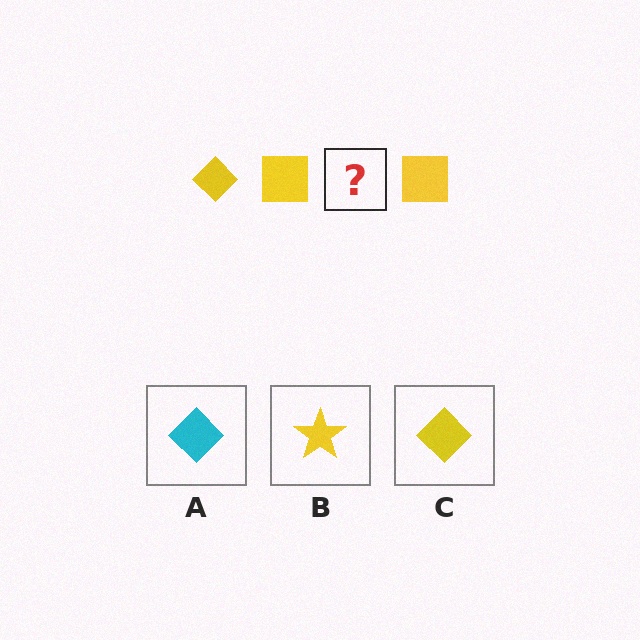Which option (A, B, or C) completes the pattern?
C.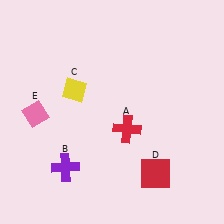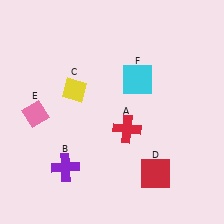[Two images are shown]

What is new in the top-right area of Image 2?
A cyan square (F) was added in the top-right area of Image 2.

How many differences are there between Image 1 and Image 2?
There is 1 difference between the two images.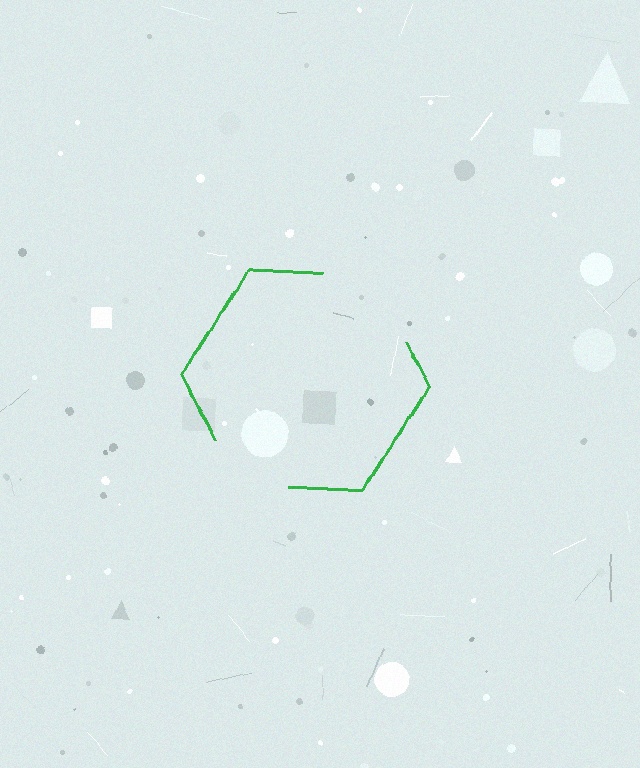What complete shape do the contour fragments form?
The contour fragments form a hexagon.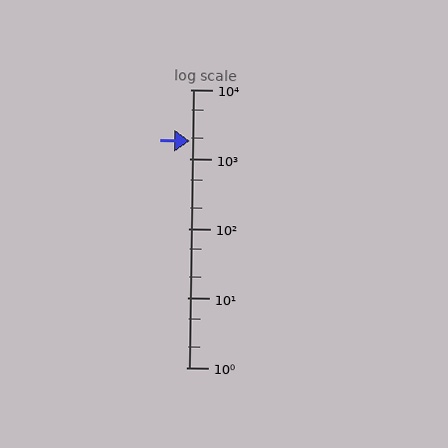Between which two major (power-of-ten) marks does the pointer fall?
The pointer is between 1000 and 10000.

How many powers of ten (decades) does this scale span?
The scale spans 4 decades, from 1 to 10000.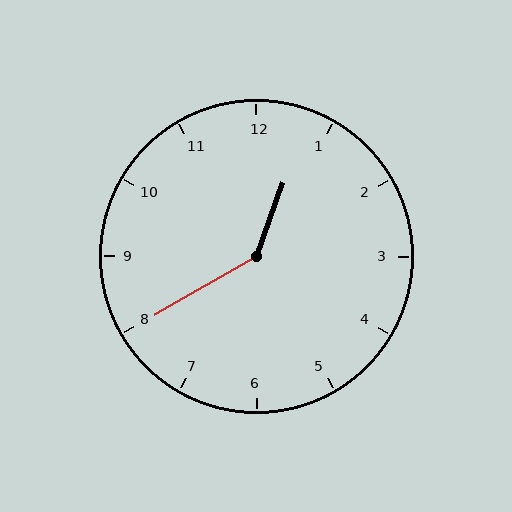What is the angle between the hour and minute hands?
Approximately 140 degrees.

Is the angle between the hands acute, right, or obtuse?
It is obtuse.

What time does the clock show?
12:40.